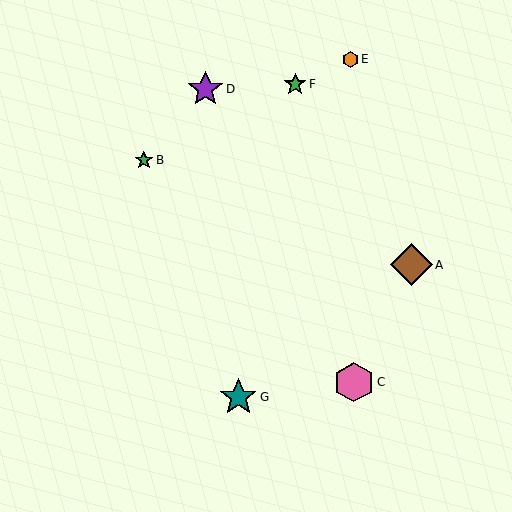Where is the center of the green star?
The center of the green star is at (295, 84).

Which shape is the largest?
The brown diamond (labeled A) is the largest.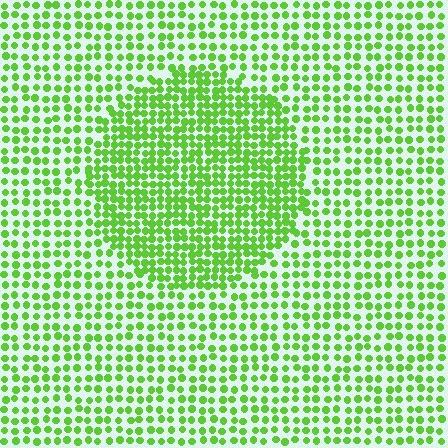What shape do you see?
I see a circle.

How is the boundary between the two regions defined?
The boundary is defined by a change in element density (approximately 1.8x ratio). All elements are the same color, size, and shape.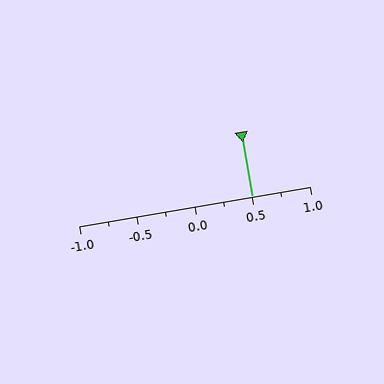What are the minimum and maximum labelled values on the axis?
The axis runs from -1.0 to 1.0.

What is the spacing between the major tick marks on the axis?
The major ticks are spaced 0.5 apart.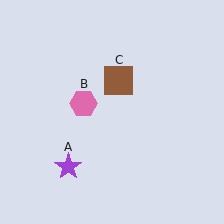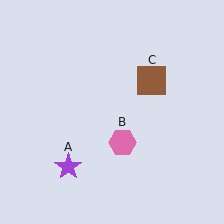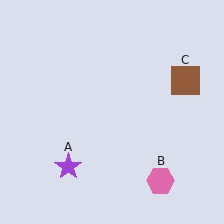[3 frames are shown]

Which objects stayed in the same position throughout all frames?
Purple star (object A) remained stationary.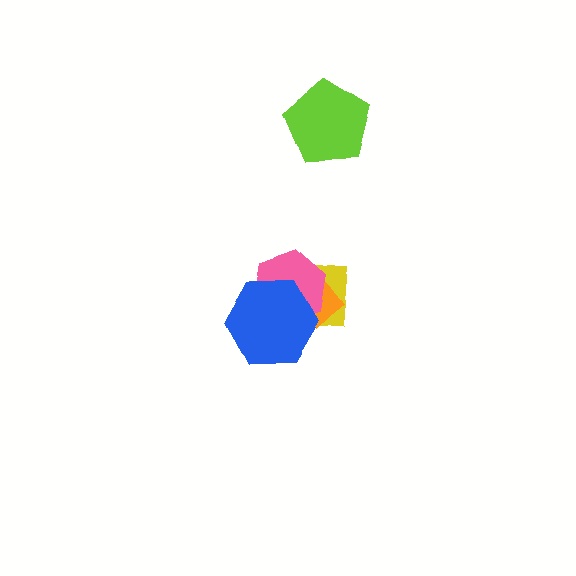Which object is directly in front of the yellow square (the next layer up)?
The orange diamond is directly in front of the yellow square.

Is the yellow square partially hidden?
Yes, it is partially covered by another shape.